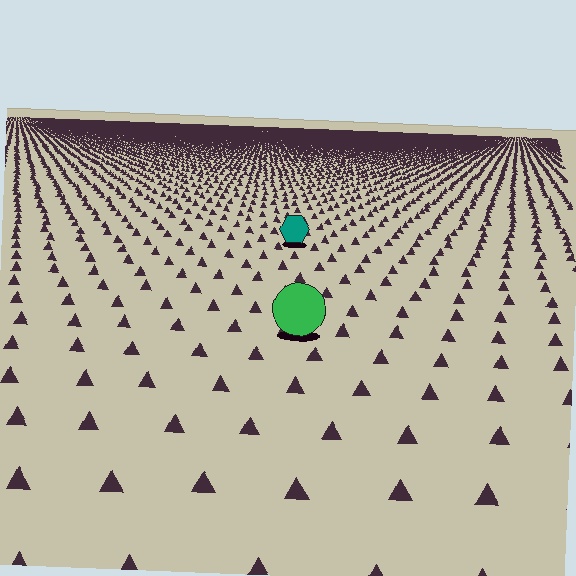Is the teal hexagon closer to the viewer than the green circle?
No. The green circle is closer — you can tell from the texture gradient: the ground texture is coarser near it.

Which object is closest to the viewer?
The green circle is closest. The texture marks near it are larger and more spread out.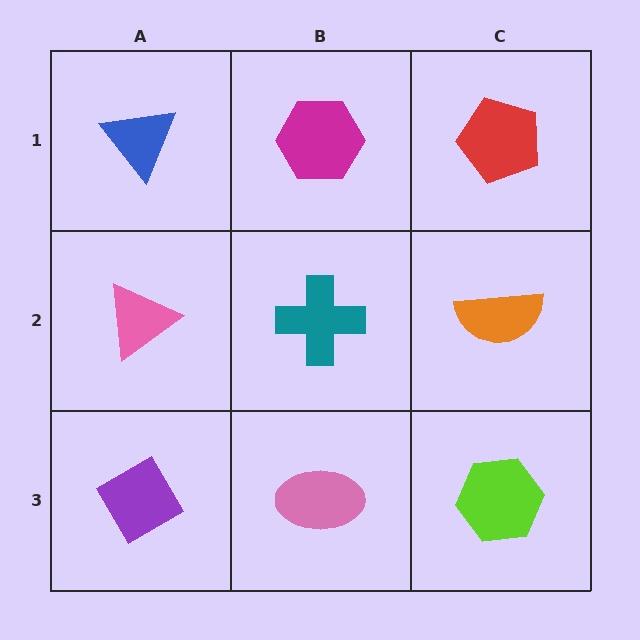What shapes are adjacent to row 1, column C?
An orange semicircle (row 2, column C), a magenta hexagon (row 1, column B).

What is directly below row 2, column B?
A pink ellipse.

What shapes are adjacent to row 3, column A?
A pink triangle (row 2, column A), a pink ellipse (row 3, column B).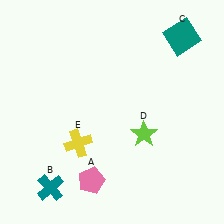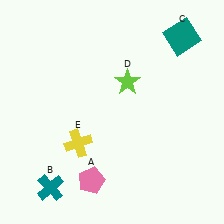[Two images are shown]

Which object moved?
The lime star (D) moved up.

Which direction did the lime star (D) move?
The lime star (D) moved up.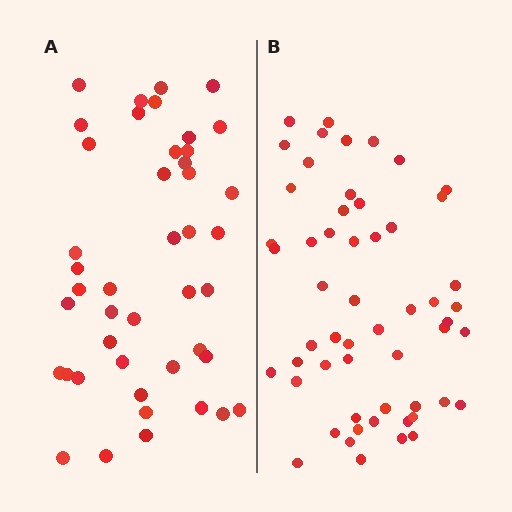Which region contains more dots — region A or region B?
Region B (the right region) has more dots.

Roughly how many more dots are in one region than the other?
Region B has roughly 12 or so more dots than region A.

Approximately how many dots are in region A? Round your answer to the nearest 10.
About 40 dots. (The exact count is 44, which rounds to 40.)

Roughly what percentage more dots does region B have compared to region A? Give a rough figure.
About 25% more.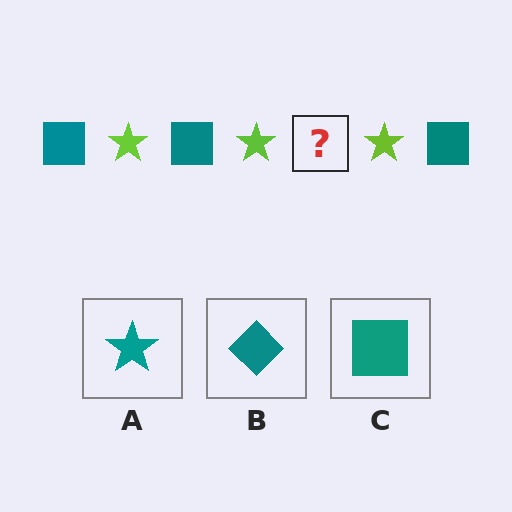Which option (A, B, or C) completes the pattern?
C.